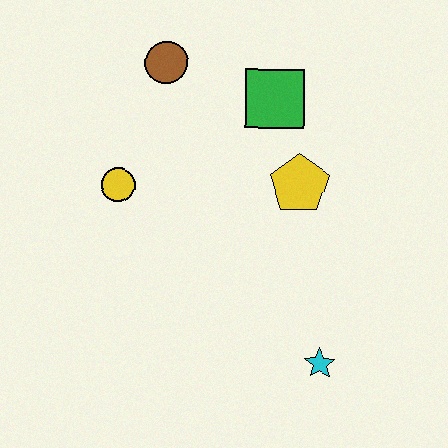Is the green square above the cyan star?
Yes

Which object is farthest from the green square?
The cyan star is farthest from the green square.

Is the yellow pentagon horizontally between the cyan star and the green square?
Yes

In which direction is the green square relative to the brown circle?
The green square is to the right of the brown circle.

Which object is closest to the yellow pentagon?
The green square is closest to the yellow pentagon.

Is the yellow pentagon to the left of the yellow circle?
No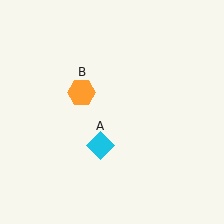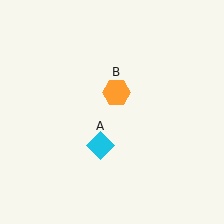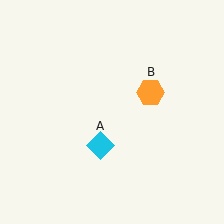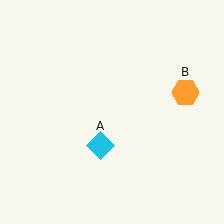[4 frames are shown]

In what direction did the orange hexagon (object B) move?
The orange hexagon (object B) moved right.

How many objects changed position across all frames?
1 object changed position: orange hexagon (object B).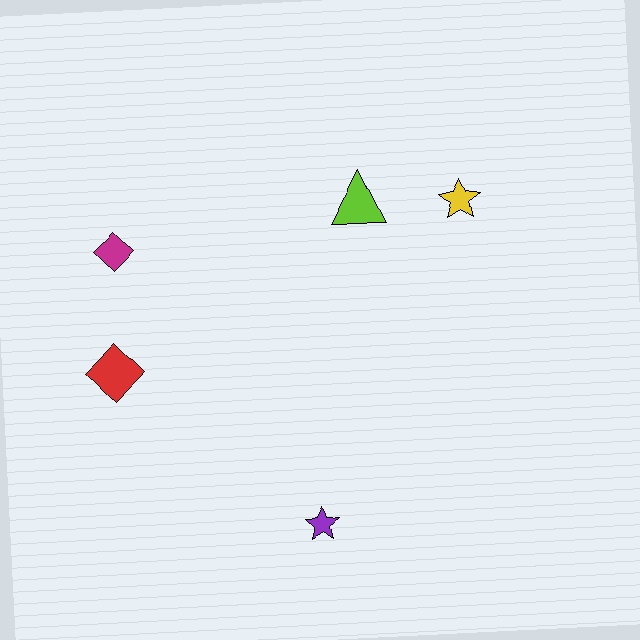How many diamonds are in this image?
There are 2 diamonds.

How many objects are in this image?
There are 5 objects.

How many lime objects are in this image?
There is 1 lime object.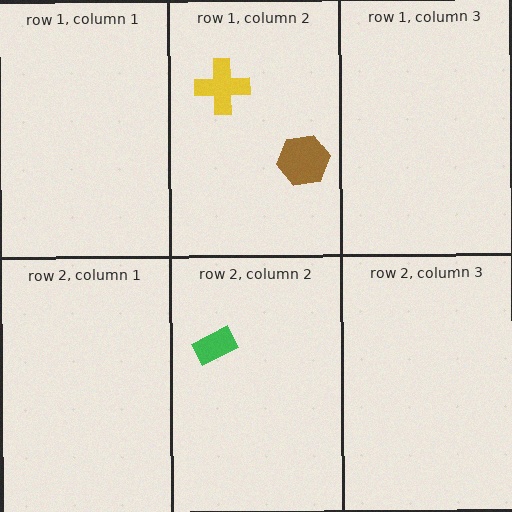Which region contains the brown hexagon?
The row 1, column 2 region.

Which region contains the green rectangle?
The row 2, column 2 region.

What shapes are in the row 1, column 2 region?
The brown hexagon, the yellow cross.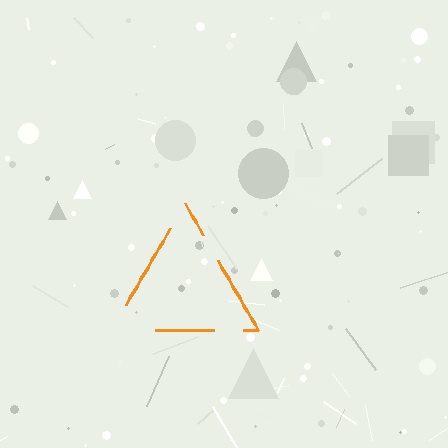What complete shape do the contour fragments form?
The contour fragments form a triangle.